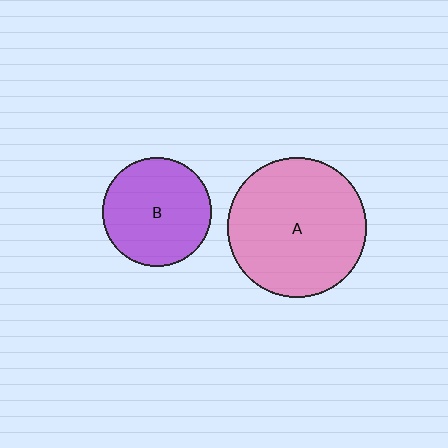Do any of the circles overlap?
No, none of the circles overlap.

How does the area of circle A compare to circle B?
Approximately 1.6 times.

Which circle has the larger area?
Circle A (pink).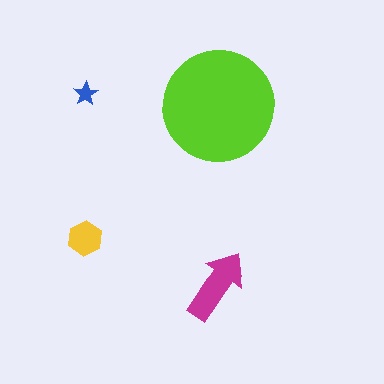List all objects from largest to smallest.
The lime circle, the magenta arrow, the yellow hexagon, the blue star.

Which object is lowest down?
The magenta arrow is bottommost.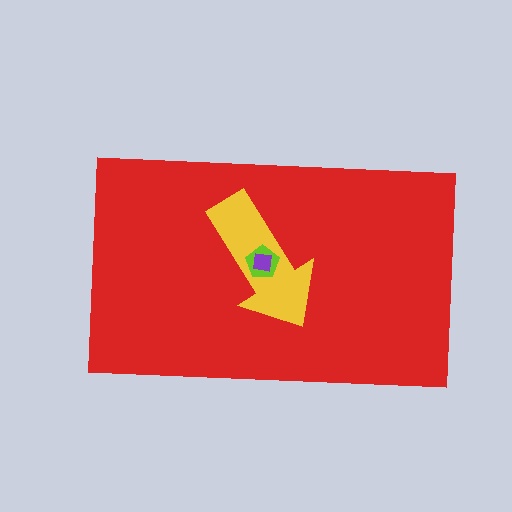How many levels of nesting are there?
4.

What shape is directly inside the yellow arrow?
The lime pentagon.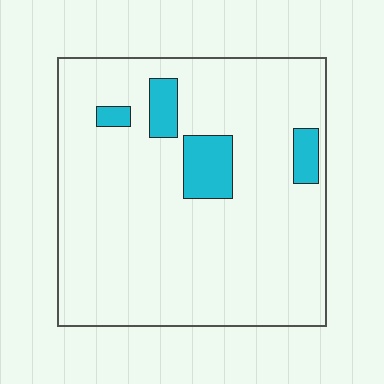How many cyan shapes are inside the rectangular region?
4.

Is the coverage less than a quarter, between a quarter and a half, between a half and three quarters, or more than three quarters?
Less than a quarter.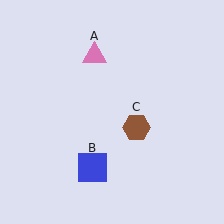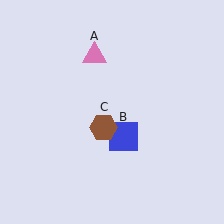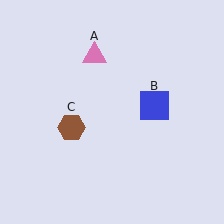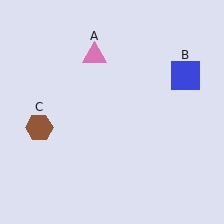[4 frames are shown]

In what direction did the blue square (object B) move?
The blue square (object B) moved up and to the right.